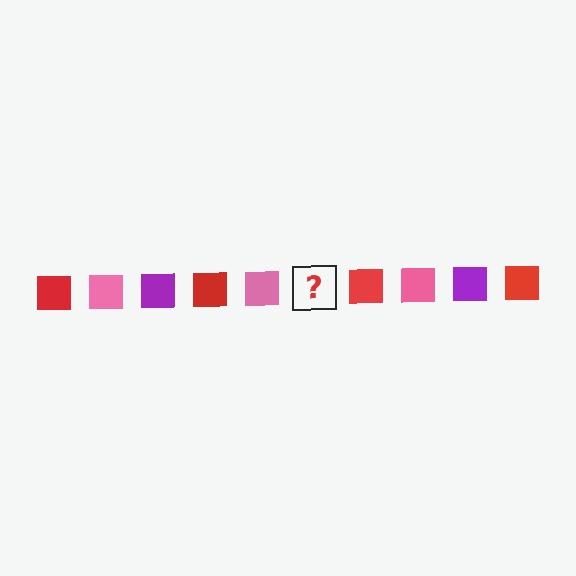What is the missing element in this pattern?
The missing element is a purple square.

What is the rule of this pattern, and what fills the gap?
The rule is that the pattern cycles through red, pink, purple squares. The gap should be filled with a purple square.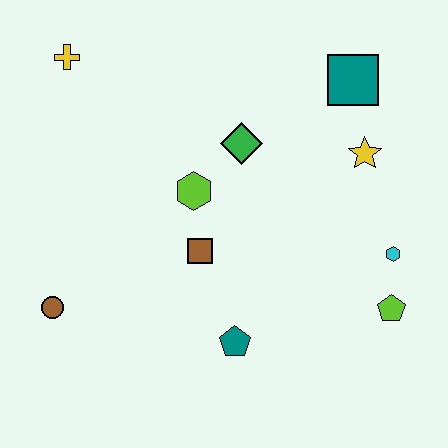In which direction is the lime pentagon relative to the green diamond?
The lime pentagon is below the green diamond.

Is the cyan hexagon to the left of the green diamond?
No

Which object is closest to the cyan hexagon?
The lime pentagon is closest to the cyan hexagon.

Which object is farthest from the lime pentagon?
The yellow cross is farthest from the lime pentagon.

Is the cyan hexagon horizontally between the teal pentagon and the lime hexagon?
No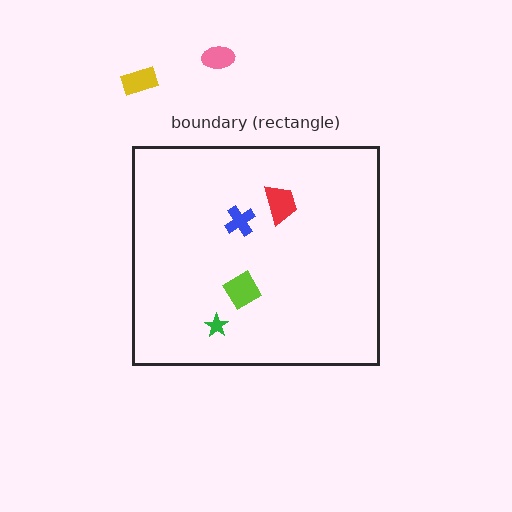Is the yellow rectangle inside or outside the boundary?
Outside.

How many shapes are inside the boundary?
4 inside, 2 outside.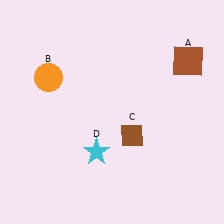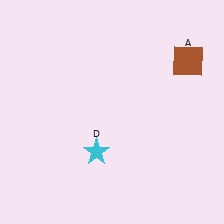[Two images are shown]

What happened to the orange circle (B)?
The orange circle (B) was removed in Image 2. It was in the top-left area of Image 1.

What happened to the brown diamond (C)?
The brown diamond (C) was removed in Image 2. It was in the bottom-right area of Image 1.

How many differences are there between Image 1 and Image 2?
There are 2 differences between the two images.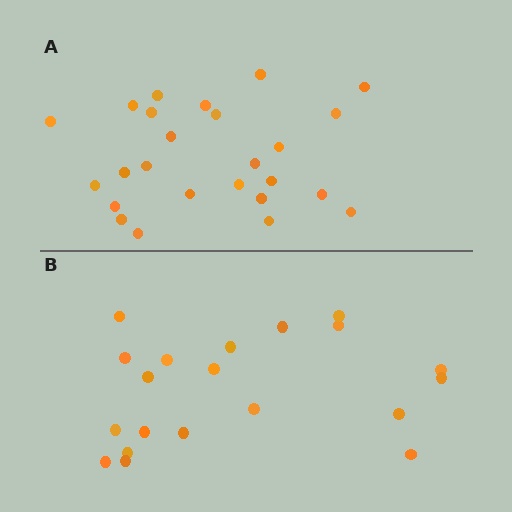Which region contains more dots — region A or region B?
Region A (the top region) has more dots.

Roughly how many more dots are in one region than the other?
Region A has about 5 more dots than region B.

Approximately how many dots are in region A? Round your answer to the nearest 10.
About 20 dots. (The exact count is 25, which rounds to 20.)